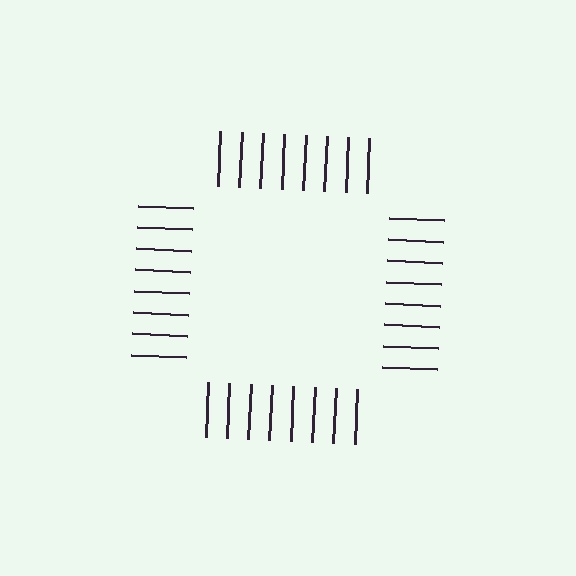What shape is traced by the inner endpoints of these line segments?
An illusory square — the line segments terminate on its edges but no continuous stroke is drawn.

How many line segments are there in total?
32 — 8 along each of the 4 edges.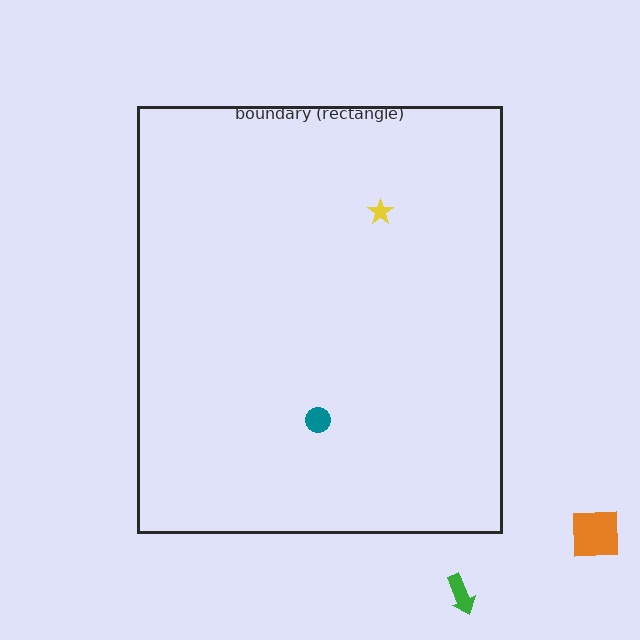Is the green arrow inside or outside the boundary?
Outside.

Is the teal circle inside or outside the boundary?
Inside.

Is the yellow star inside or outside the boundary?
Inside.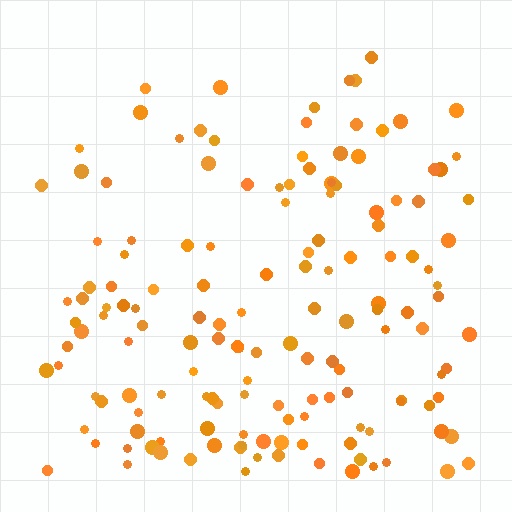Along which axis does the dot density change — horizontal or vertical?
Vertical.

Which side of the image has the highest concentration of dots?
The bottom.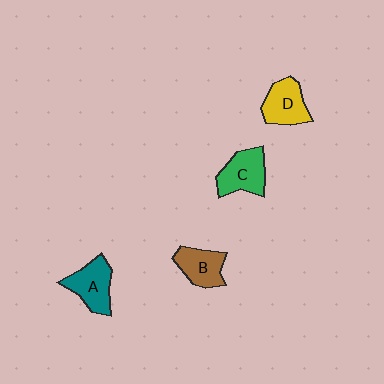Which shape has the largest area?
Shape C (green).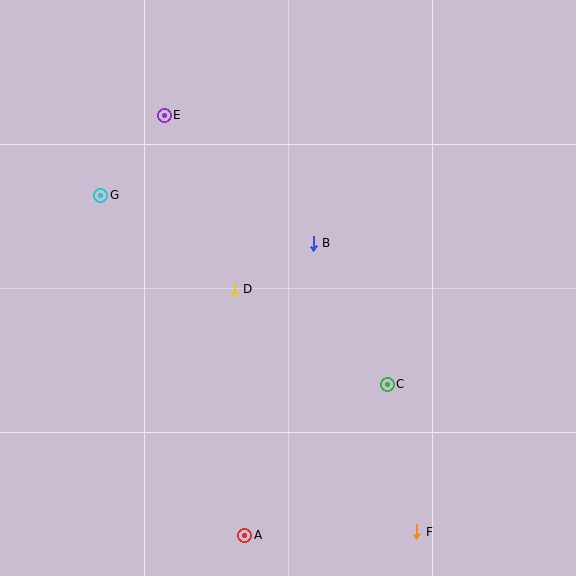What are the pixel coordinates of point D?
Point D is at (234, 289).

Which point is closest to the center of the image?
Point B at (313, 243) is closest to the center.